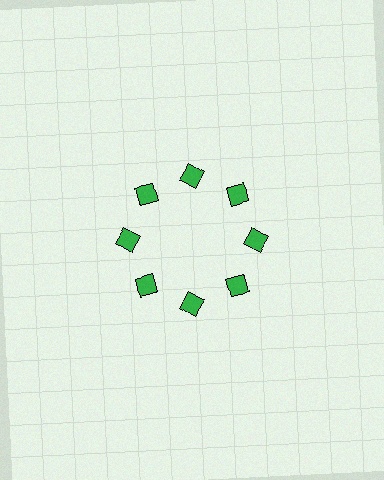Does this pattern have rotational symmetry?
Yes, this pattern has 8-fold rotational symmetry. It looks the same after rotating 45 degrees around the center.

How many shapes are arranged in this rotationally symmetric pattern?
There are 8 shapes, arranged in 8 groups of 1.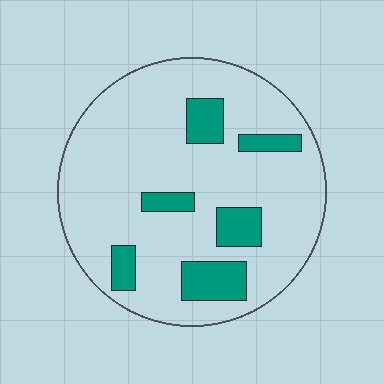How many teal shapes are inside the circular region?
6.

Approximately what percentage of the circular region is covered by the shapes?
Approximately 15%.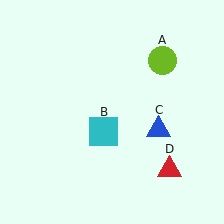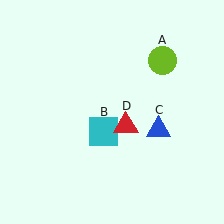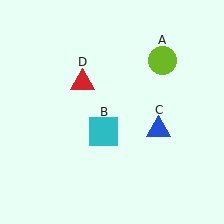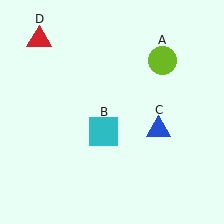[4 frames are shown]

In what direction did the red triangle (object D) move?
The red triangle (object D) moved up and to the left.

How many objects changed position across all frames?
1 object changed position: red triangle (object D).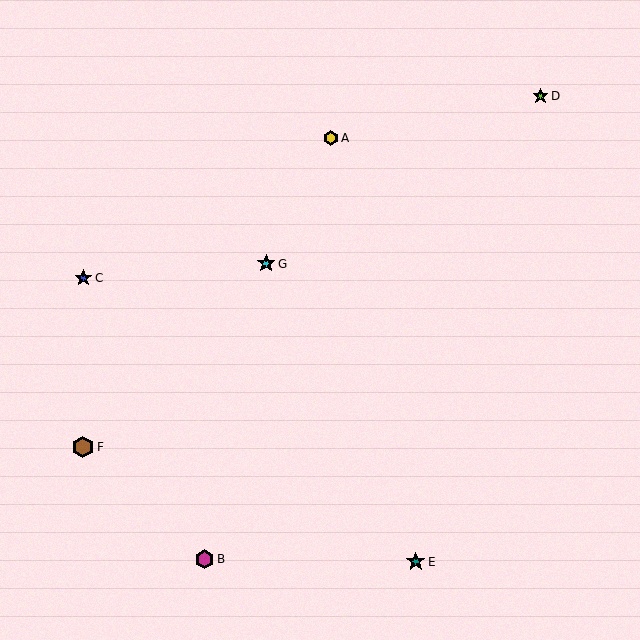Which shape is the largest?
The brown hexagon (labeled F) is the largest.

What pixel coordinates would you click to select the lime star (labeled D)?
Click at (541, 96) to select the lime star D.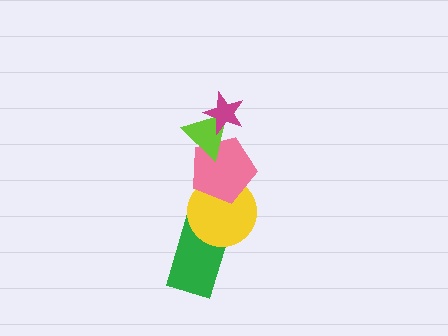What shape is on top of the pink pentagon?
The lime triangle is on top of the pink pentagon.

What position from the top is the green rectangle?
The green rectangle is 5th from the top.